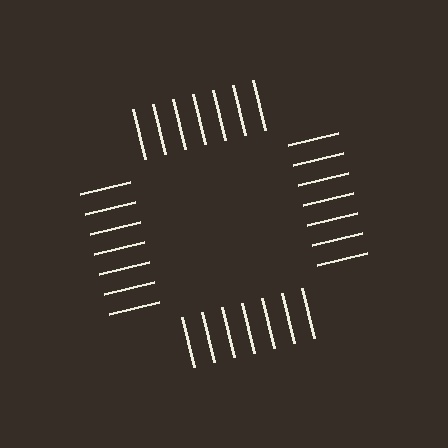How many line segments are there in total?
28 — 7 along each of the 4 edges.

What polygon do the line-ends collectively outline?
An illusory square — the line segments terminate on its edges but no continuous stroke is drawn.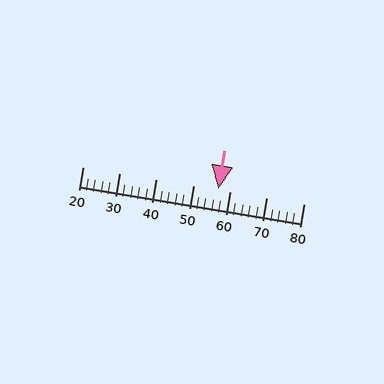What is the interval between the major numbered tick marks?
The major tick marks are spaced 10 units apart.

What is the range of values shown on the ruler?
The ruler shows values from 20 to 80.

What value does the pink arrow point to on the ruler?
The pink arrow points to approximately 57.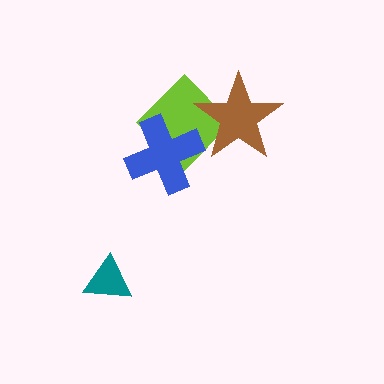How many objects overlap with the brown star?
1 object overlaps with the brown star.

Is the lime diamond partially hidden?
Yes, it is partially covered by another shape.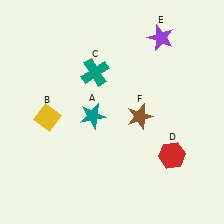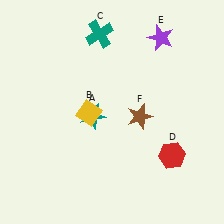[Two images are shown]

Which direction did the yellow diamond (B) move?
The yellow diamond (B) moved right.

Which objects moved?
The objects that moved are: the yellow diamond (B), the teal cross (C).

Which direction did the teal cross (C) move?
The teal cross (C) moved up.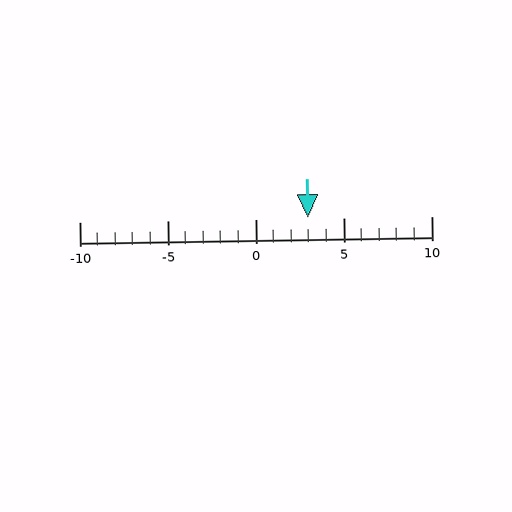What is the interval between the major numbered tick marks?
The major tick marks are spaced 5 units apart.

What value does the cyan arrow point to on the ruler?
The cyan arrow points to approximately 3.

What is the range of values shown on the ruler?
The ruler shows values from -10 to 10.